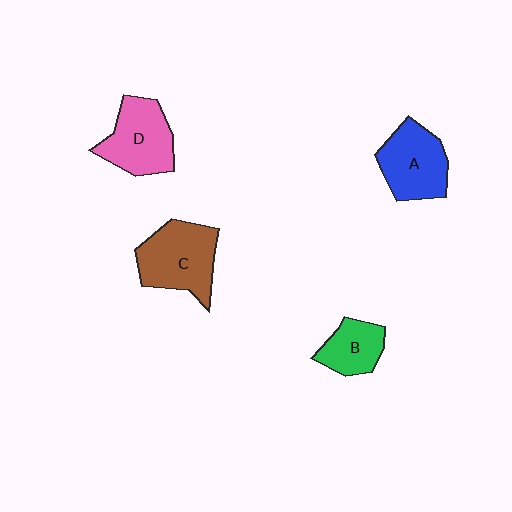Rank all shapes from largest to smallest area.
From largest to smallest: C (brown), D (pink), A (blue), B (green).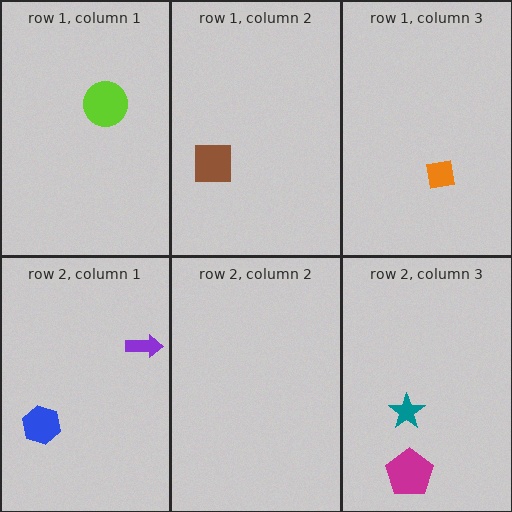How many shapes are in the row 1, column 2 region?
1.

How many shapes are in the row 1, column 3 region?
1.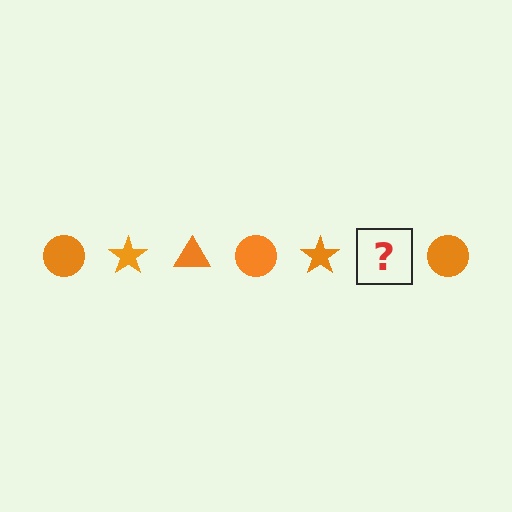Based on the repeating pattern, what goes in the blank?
The blank should be an orange triangle.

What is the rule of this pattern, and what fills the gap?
The rule is that the pattern cycles through circle, star, triangle shapes in orange. The gap should be filled with an orange triangle.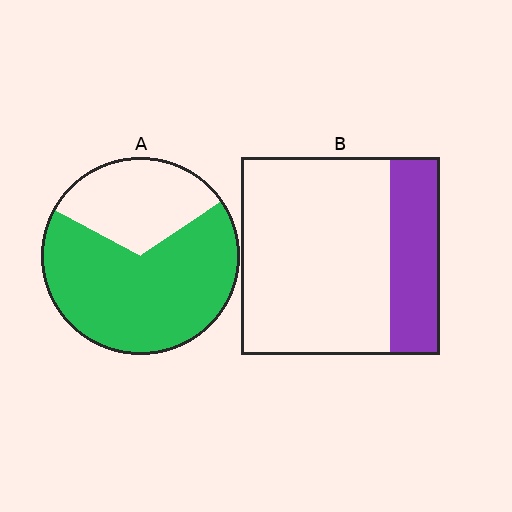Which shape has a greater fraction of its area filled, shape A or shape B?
Shape A.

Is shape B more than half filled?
No.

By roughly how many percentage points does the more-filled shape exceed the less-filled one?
By roughly 40 percentage points (A over B).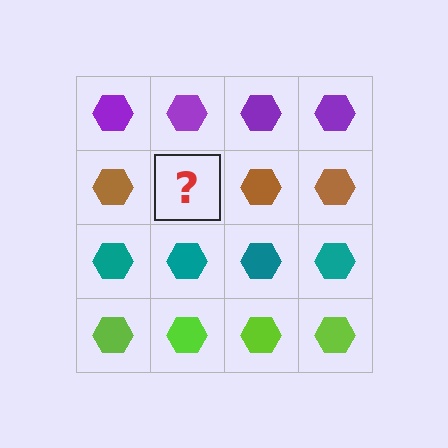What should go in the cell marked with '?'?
The missing cell should contain a brown hexagon.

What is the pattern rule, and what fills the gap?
The rule is that each row has a consistent color. The gap should be filled with a brown hexagon.